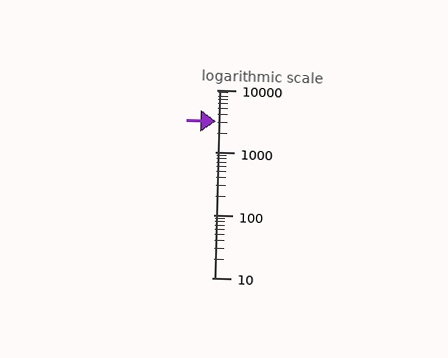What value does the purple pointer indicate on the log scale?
The pointer indicates approximately 3100.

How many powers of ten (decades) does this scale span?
The scale spans 3 decades, from 10 to 10000.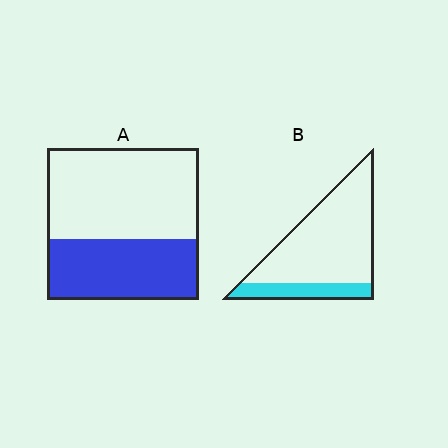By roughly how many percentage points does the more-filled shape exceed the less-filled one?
By roughly 20 percentage points (A over B).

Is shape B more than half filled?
No.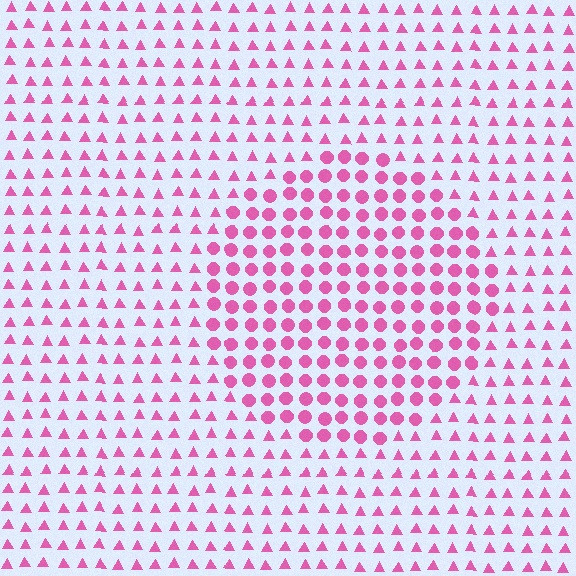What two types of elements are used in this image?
The image uses circles inside the circle region and triangles outside it.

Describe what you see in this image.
The image is filled with small pink elements arranged in a uniform grid. A circle-shaped region contains circles, while the surrounding area contains triangles. The boundary is defined purely by the change in element shape.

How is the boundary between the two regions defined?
The boundary is defined by a change in element shape: circles inside vs. triangles outside. All elements share the same color and spacing.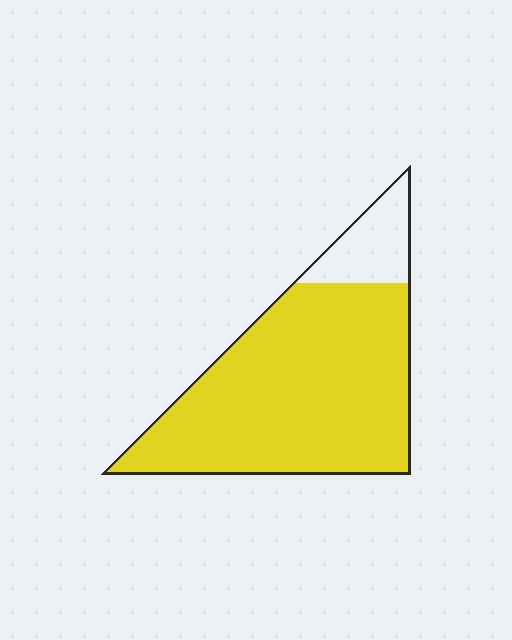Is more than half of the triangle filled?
Yes.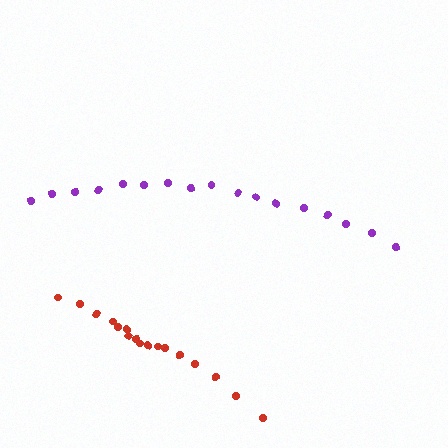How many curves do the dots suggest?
There are 2 distinct paths.